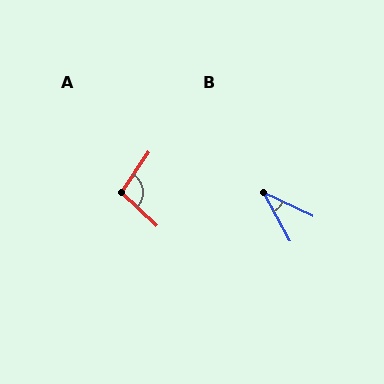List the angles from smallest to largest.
B (36°), A (99°).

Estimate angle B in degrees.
Approximately 36 degrees.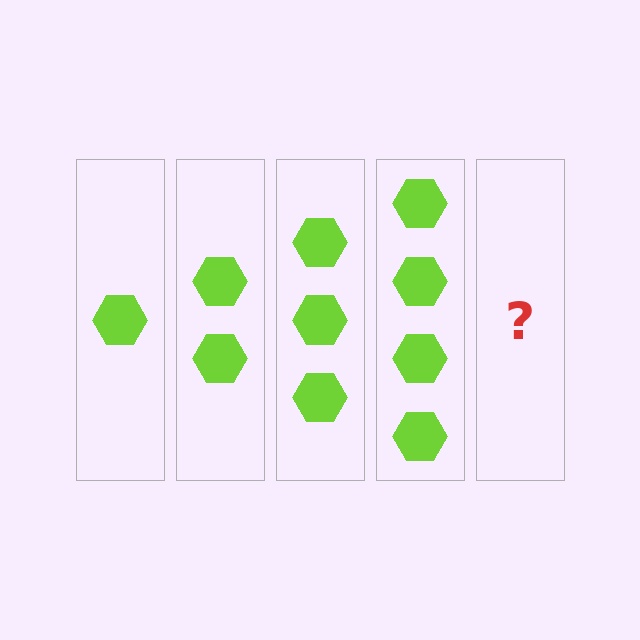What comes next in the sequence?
The next element should be 5 hexagons.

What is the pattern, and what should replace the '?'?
The pattern is that each step adds one more hexagon. The '?' should be 5 hexagons.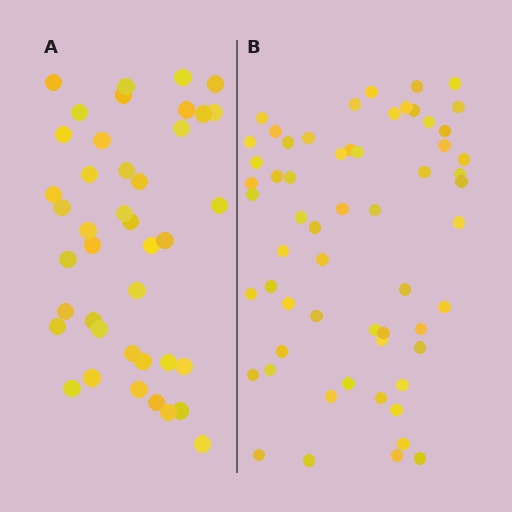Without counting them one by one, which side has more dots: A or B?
Region B (the right region) has more dots.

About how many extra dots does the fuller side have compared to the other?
Region B has approximately 20 more dots than region A.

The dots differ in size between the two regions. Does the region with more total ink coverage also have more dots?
No. Region A has more total ink coverage because its dots are larger, but region B actually contains more individual dots. Total area can be misleading — the number of items is what matters here.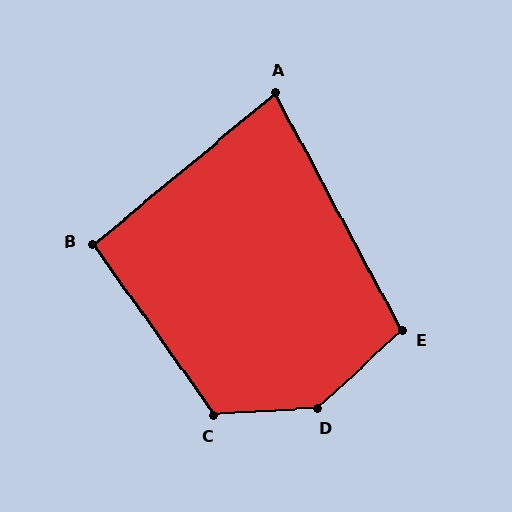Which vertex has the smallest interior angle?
A, at approximately 79 degrees.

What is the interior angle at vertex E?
Approximately 104 degrees (obtuse).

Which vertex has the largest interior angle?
D, at approximately 141 degrees.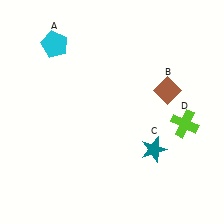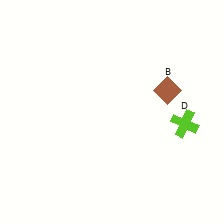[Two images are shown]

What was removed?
The cyan pentagon (A), the teal star (C) were removed in Image 2.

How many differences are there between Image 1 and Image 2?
There are 2 differences between the two images.